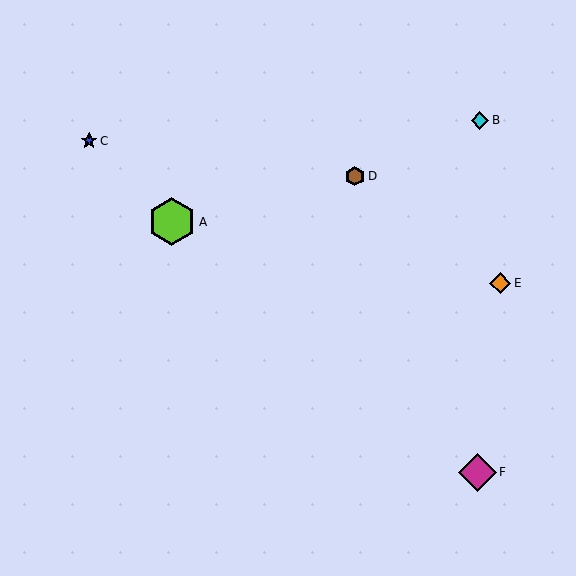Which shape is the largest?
The lime hexagon (labeled A) is the largest.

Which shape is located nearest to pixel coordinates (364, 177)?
The brown hexagon (labeled D) at (355, 176) is nearest to that location.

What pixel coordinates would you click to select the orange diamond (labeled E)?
Click at (500, 283) to select the orange diamond E.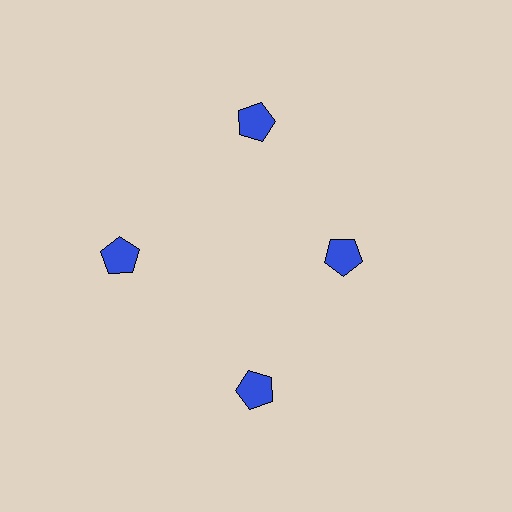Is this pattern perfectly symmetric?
No. The 4 blue pentagons are arranged in a ring, but one element near the 3 o'clock position is pulled inward toward the center, breaking the 4-fold rotational symmetry.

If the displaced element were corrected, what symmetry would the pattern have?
It would have 4-fold rotational symmetry — the pattern would map onto itself every 90 degrees.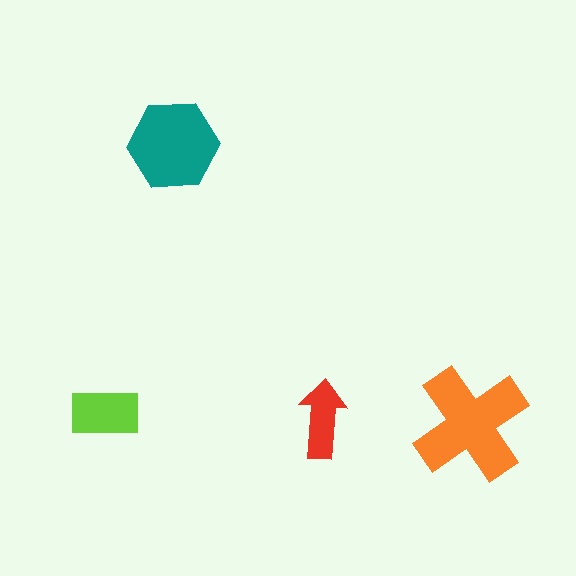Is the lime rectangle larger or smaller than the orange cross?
Smaller.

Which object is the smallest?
The red arrow.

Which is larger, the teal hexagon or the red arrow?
The teal hexagon.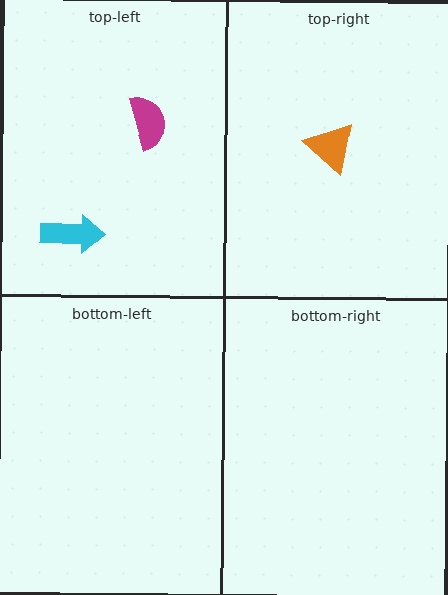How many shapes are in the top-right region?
1.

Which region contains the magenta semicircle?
The top-left region.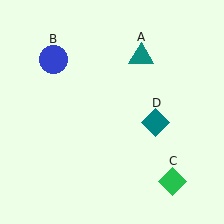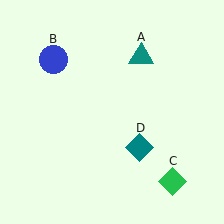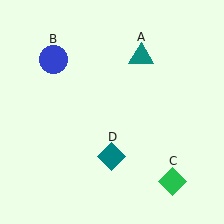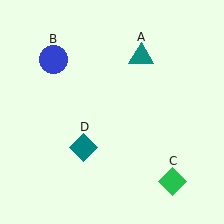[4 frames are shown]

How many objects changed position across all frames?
1 object changed position: teal diamond (object D).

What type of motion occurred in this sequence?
The teal diamond (object D) rotated clockwise around the center of the scene.